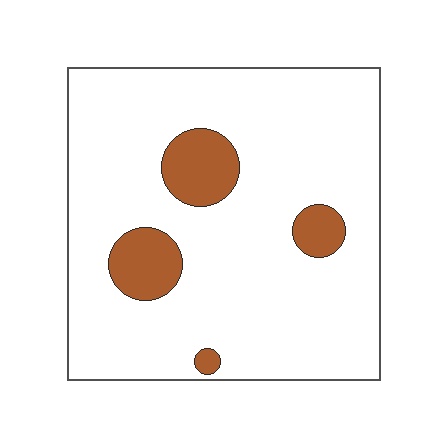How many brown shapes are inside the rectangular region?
4.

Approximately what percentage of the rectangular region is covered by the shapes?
Approximately 10%.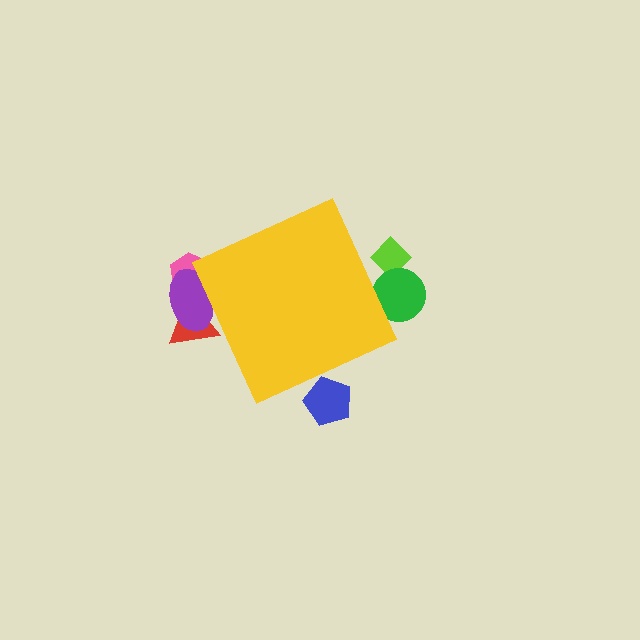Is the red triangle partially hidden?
Yes, the red triangle is partially hidden behind the yellow diamond.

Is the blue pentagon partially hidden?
Yes, the blue pentagon is partially hidden behind the yellow diamond.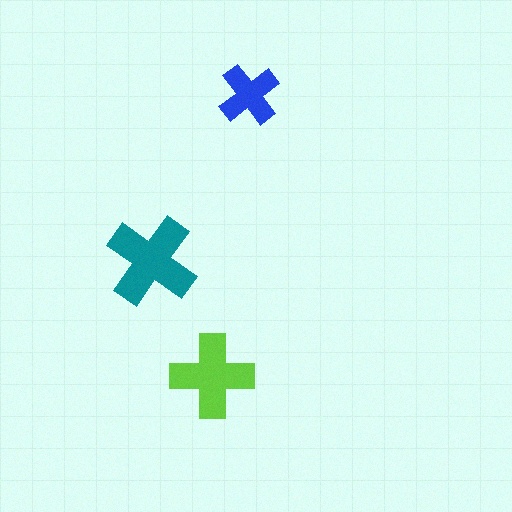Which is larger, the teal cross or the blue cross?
The teal one.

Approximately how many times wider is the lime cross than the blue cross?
About 1.5 times wider.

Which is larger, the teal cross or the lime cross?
The teal one.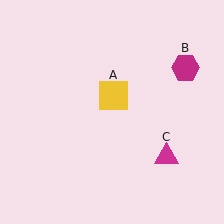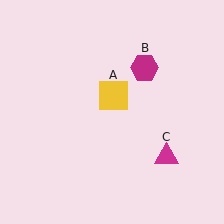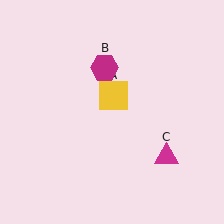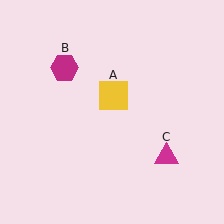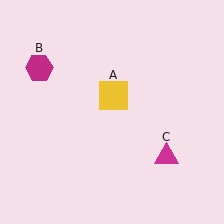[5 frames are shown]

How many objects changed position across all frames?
1 object changed position: magenta hexagon (object B).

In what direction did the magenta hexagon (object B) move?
The magenta hexagon (object B) moved left.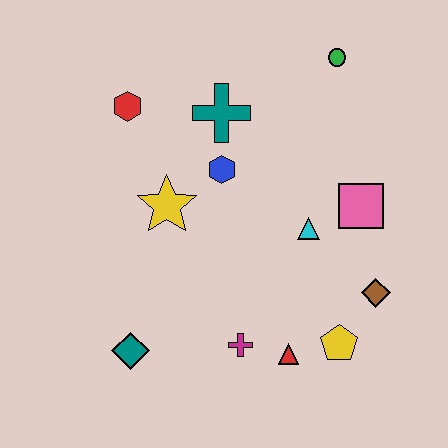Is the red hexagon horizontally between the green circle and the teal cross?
No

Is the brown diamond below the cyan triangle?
Yes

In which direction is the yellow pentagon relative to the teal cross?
The yellow pentagon is below the teal cross.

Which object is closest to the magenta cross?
The red triangle is closest to the magenta cross.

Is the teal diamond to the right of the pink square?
No